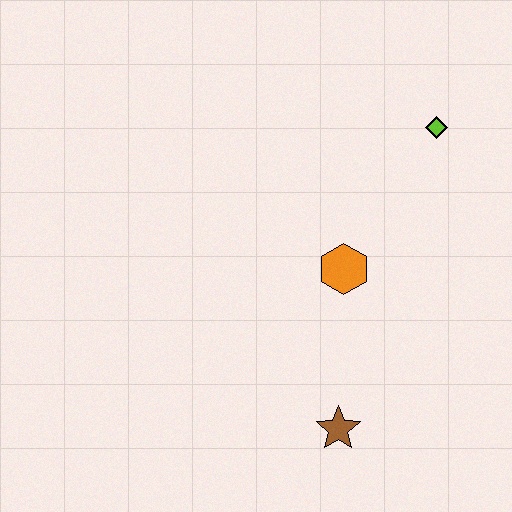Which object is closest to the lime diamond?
The orange hexagon is closest to the lime diamond.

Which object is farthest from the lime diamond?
The brown star is farthest from the lime diamond.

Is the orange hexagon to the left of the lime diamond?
Yes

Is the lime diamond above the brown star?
Yes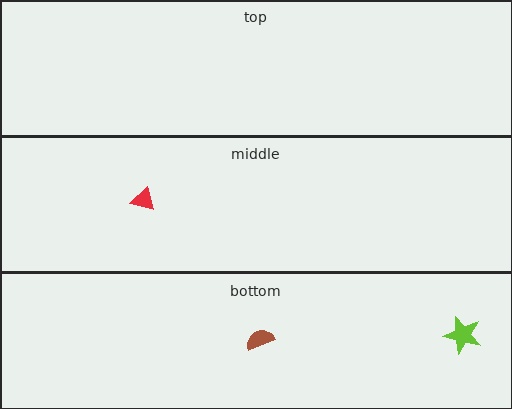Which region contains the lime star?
The bottom region.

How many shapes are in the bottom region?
2.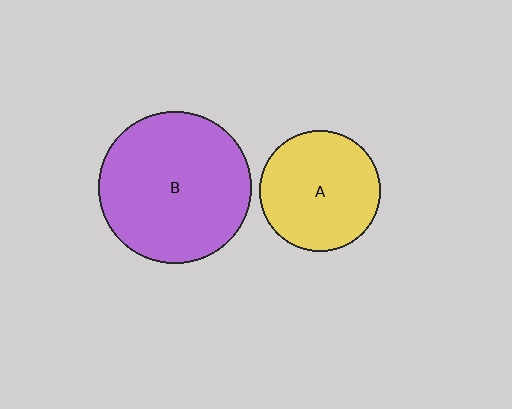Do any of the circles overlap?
No, none of the circles overlap.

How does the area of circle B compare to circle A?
Approximately 1.6 times.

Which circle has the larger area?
Circle B (purple).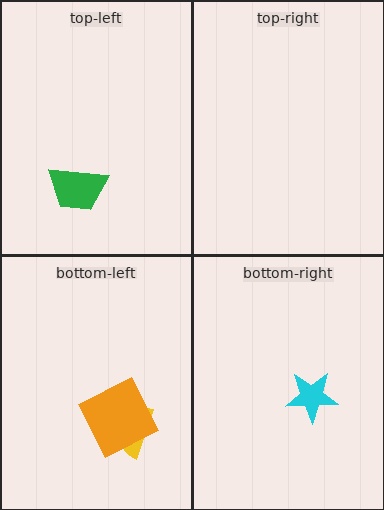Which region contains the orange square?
The bottom-left region.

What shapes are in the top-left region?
The green trapezoid.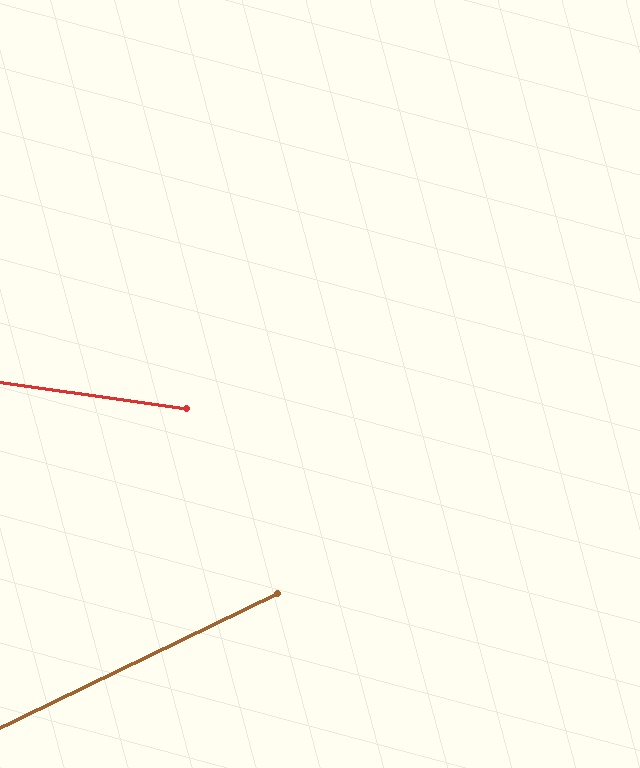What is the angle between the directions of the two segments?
Approximately 34 degrees.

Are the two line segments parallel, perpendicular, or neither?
Neither parallel nor perpendicular — they differ by about 34°.